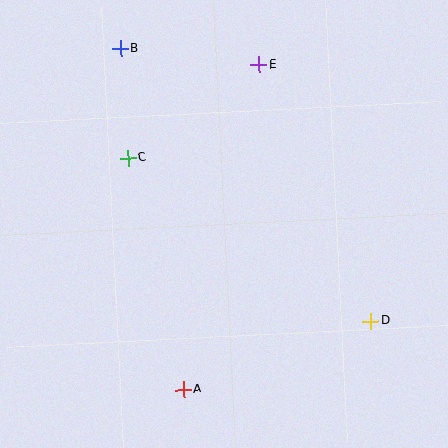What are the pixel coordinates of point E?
Point E is at (259, 65).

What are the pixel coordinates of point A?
Point A is at (183, 390).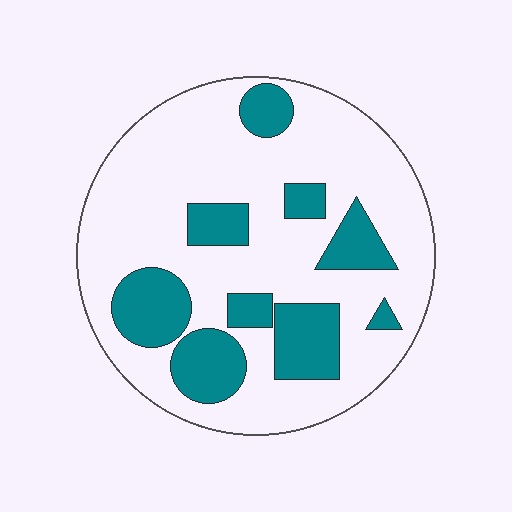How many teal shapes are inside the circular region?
9.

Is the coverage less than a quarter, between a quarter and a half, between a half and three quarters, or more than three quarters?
Between a quarter and a half.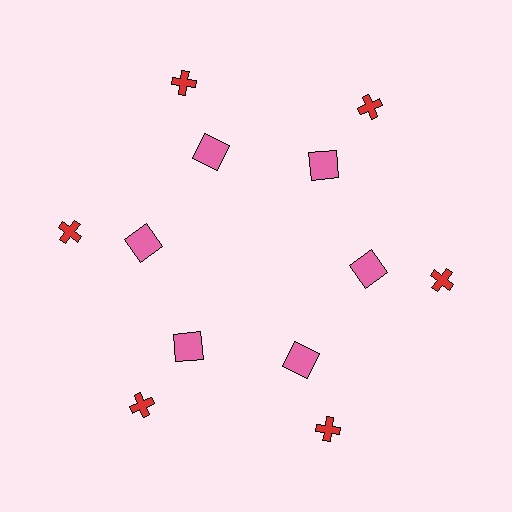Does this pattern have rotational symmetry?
Yes, this pattern has 6-fold rotational symmetry. It looks the same after rotating 60 degrees around the center.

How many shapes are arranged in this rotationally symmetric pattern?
There are 12 shapes, arranged in 6 groups of 2.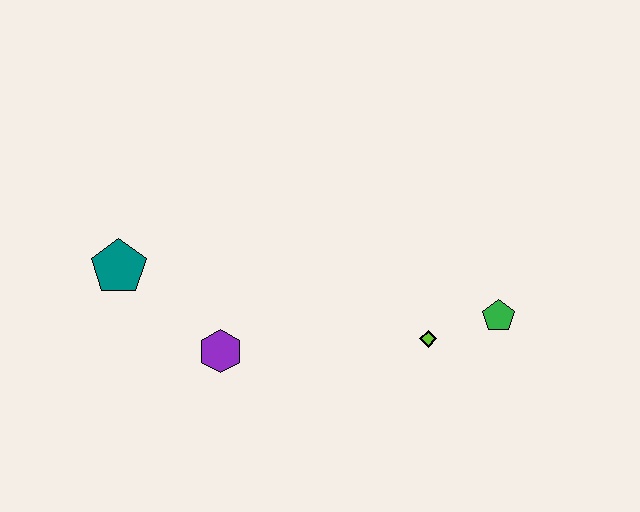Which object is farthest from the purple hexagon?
The green pentagon is farthest from the purple hexagon.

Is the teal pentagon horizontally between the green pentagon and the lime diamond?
No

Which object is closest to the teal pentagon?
The purple hexagon is closest to the teal pentagon.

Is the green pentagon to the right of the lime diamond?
Yes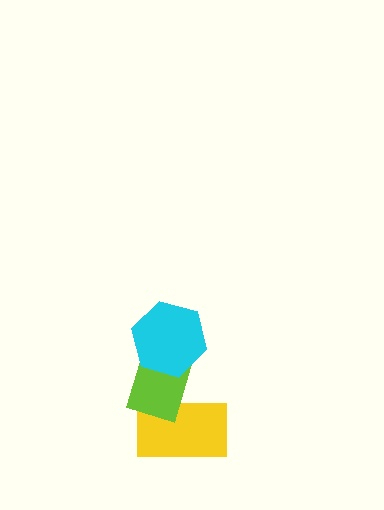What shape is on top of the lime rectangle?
The cyan hexagon is on top of the lime rectangle.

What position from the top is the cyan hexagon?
The cyan hexagon is 1st from the top.